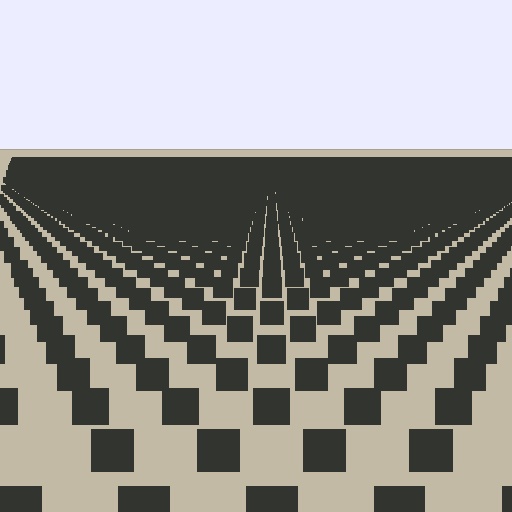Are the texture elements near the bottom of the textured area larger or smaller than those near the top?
Larger. Near the bottom, elements are closer to the viewer and appear at a bigger on-screen size.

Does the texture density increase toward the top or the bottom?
Density increases toward the top.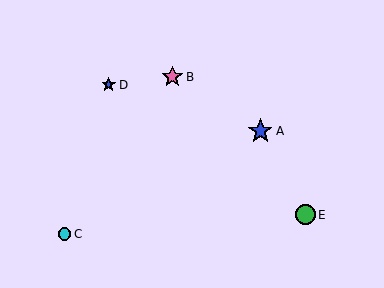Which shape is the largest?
The blue star (labeled A) is the largest.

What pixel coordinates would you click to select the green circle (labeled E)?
Click at (305, 215) to select the green circle E.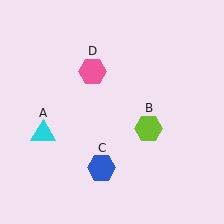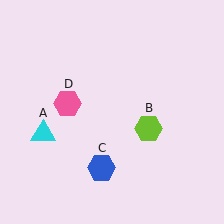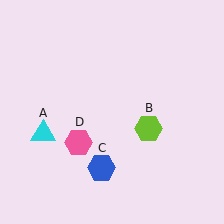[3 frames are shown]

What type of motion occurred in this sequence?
The pink hexagon (object D) rotated counterclockwise around the center of the scene.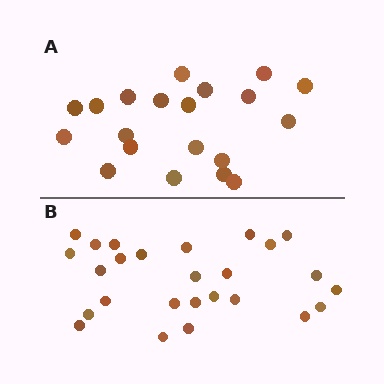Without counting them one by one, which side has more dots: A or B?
Region B (the bottom region) has more dots.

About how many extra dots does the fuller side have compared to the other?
Region B has about 6 more dots than region A.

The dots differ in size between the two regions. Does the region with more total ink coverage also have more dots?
No. Region A has more total ink coverage because its dots are larger, but region B actually contains more individual dots. Total area can be misleading — the number of items is what matters here.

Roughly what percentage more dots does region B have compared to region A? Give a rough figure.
About 30% more.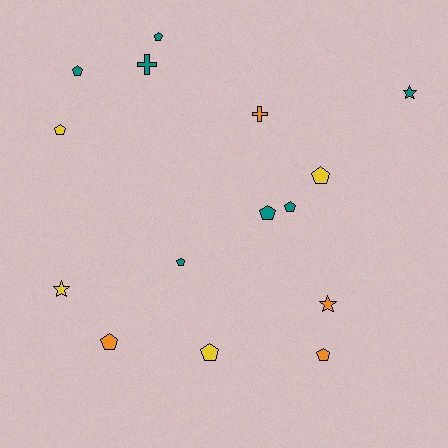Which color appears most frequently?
Teal, with 7 objects.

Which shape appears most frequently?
Pentagon, with 10 objects.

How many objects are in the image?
There are 15 objects.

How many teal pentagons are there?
There are 5 teal pentagons.